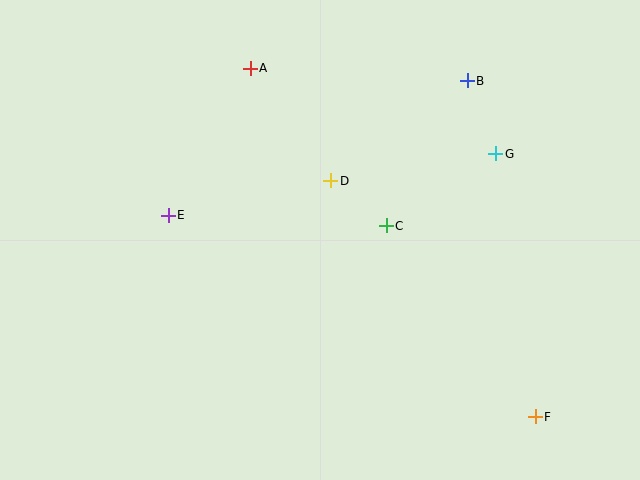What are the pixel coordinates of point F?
Point F is at (535, 417).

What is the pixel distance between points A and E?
The distance between A and E is 168 pixels.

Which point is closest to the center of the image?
Point D at (331, 181) is closest to the center.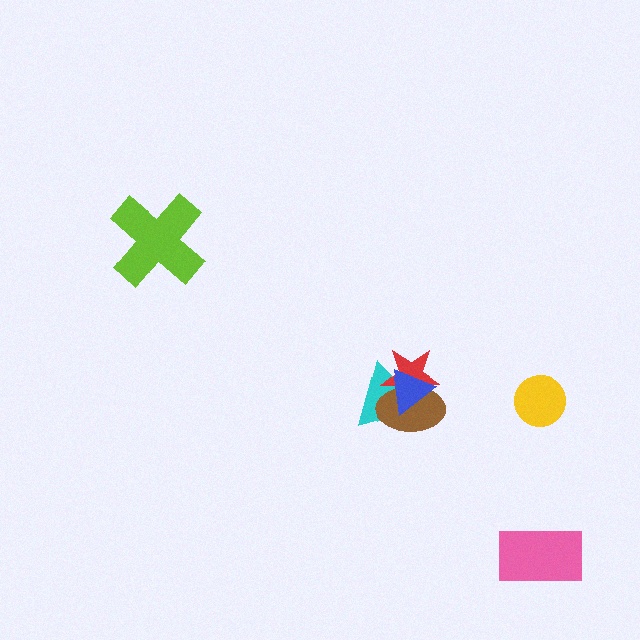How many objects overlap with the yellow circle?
0 objects overlap with the yellow circle.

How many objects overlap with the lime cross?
0 objects overlap with the lime cross.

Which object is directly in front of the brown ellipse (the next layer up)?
The red star is directly in front of the brown ellipse.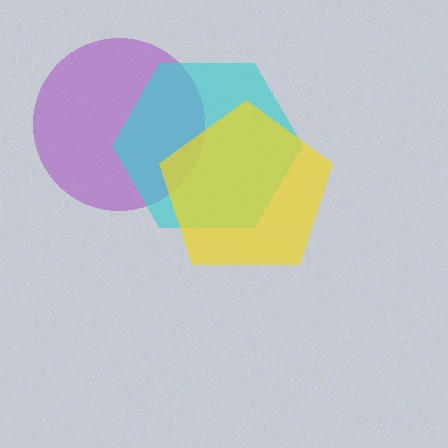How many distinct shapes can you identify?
There are 3 distinct shapes: a purple circle, a cyan hexagon, a yellow pentagon.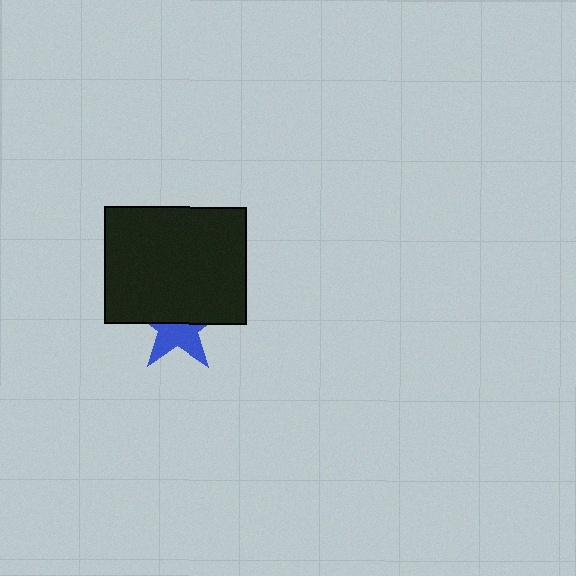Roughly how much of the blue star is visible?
About half of it is visible (roughly 47%).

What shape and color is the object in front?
The object in front is a black rectangle.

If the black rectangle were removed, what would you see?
You would see the complete blue star.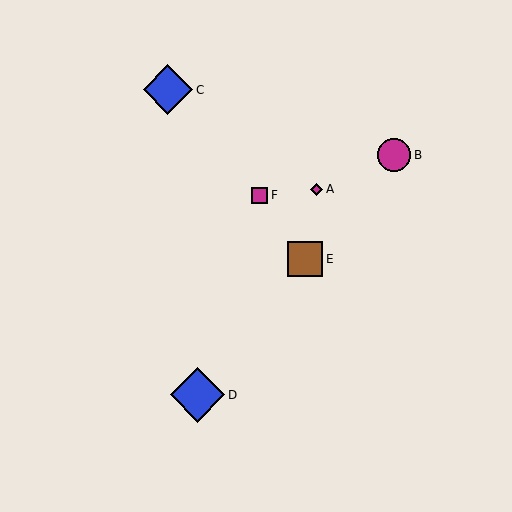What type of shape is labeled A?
Shape A is a magenta diamond.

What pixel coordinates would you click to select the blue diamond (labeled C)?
Click at (168, 90) to select the blue diamond C.